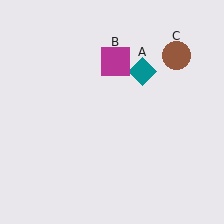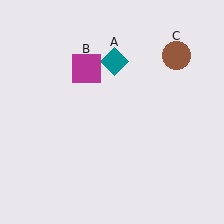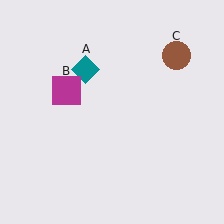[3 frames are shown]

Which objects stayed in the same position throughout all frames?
Brown circle (object C) remained stationary.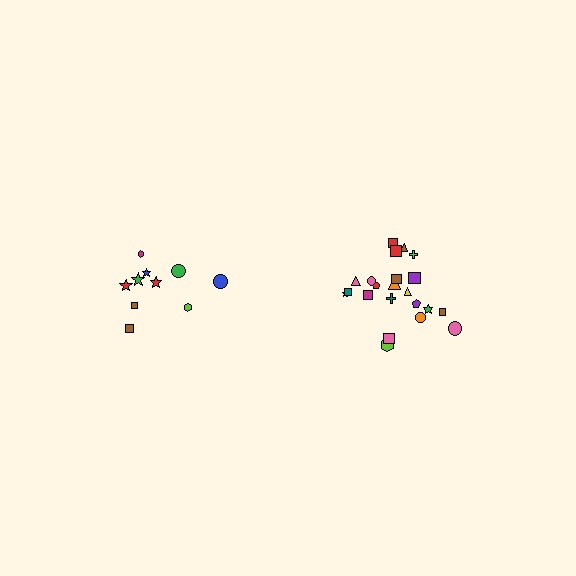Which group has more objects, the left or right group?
The right group.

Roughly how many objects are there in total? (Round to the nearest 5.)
Roughly 30 objects in total.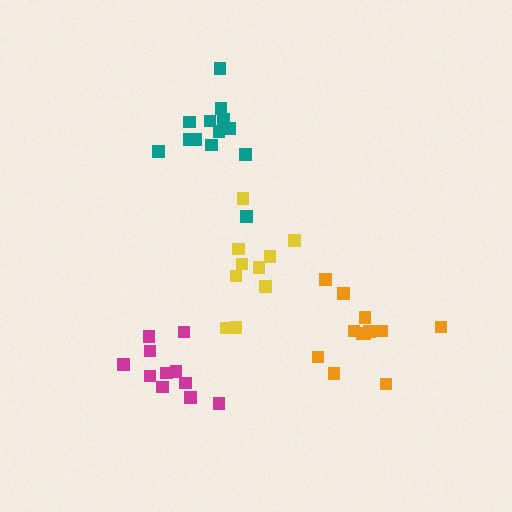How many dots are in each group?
Group 1: 10 dots, Group 2: 11 dots, Group 3: 12 dots, Group 4: 13 dots (46 total).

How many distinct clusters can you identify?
There are 4 distinct clusters.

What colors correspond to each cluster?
The clusters are colored: yellow, magenta, orange, teal.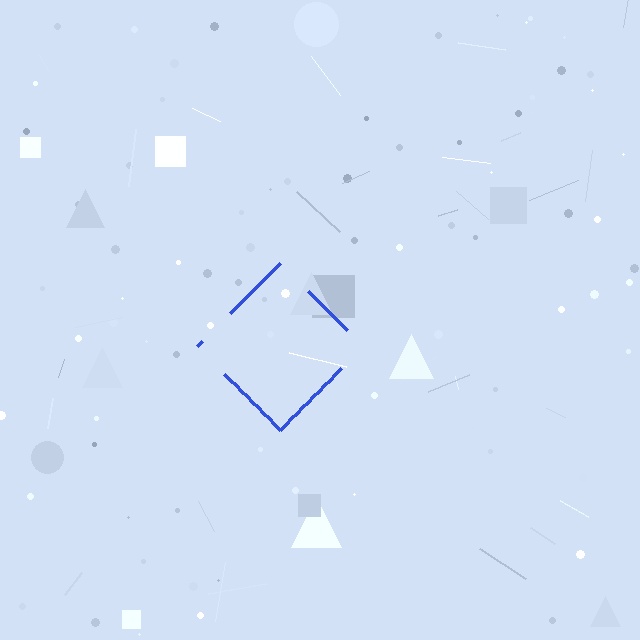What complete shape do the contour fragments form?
The contour fragments form a diamond.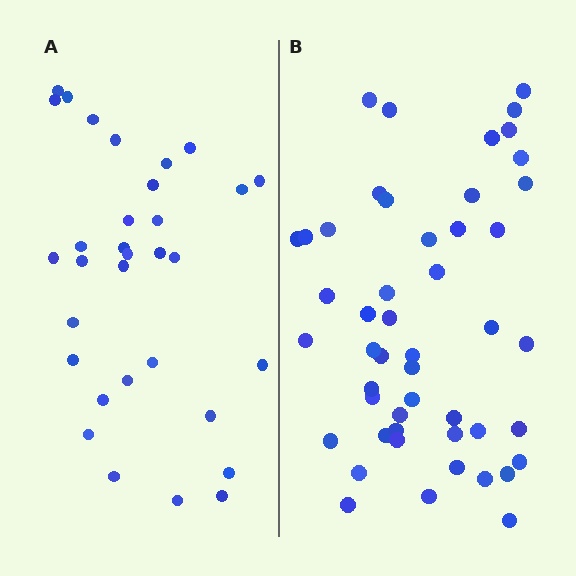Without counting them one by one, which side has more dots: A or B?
Region B (the right region) has more dots.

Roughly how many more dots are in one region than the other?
Region B has approximately 15 more dots than region A.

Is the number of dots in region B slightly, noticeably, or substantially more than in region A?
Region B has substantially more. The ratio is roughly 1.5 to 1.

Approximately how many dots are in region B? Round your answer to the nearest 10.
About 50 dots. (The exact count is 49, which rounds to 50.)